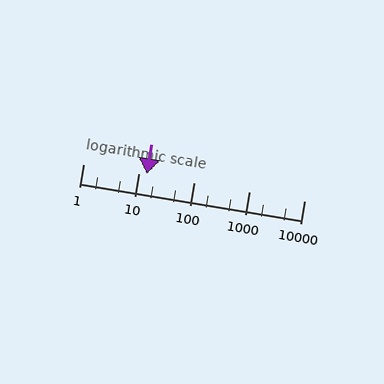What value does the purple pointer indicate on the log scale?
The pointer indicates approximately 14.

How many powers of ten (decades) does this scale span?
The scale spans 4 decades, from 1 to 10000.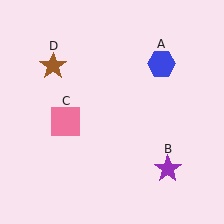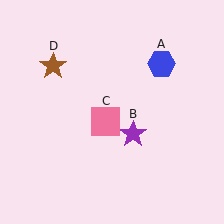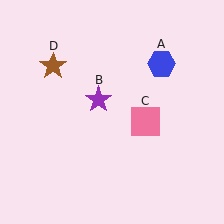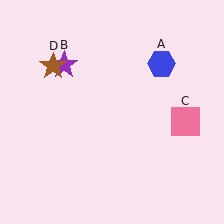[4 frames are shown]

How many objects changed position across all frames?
2 objects changed position: purple star (object B), pink square (object C).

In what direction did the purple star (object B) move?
The purple star (object B) moved up and to the left.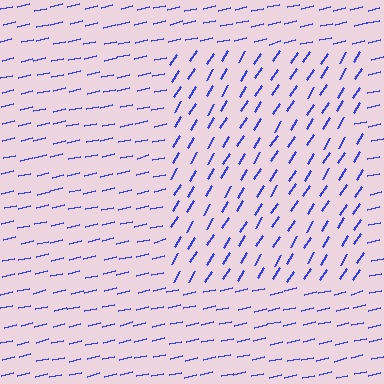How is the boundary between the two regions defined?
The boundary is defined purely by a change in line orientation (approximately 45 degrees difference). All lines are the same color and thickness.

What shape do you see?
I see a rectangle.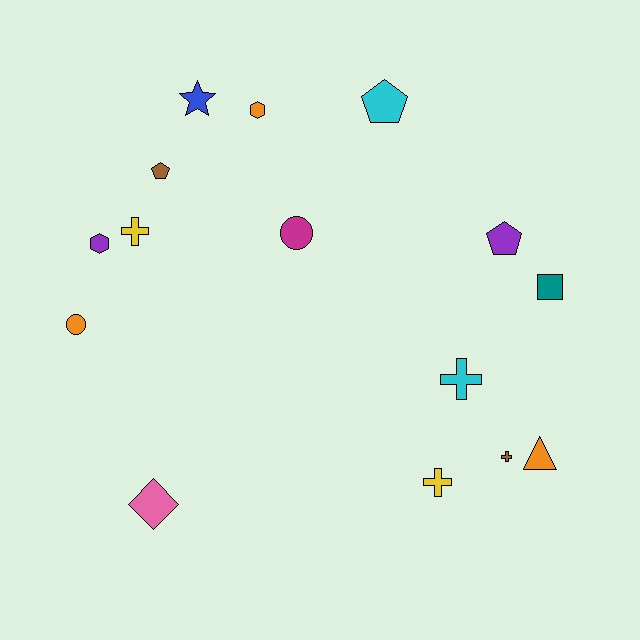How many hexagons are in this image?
There are 2 hexagons.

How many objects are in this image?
There are 15 objects.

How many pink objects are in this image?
There is 1 pink object.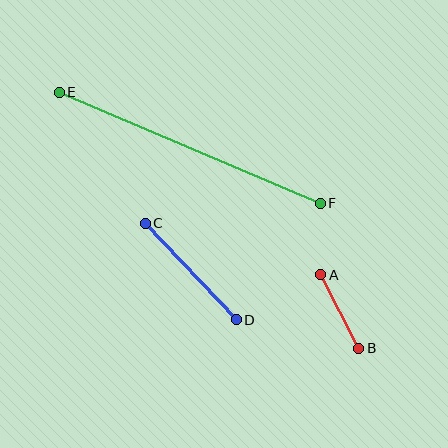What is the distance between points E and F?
The distance is approximately 284 pixels.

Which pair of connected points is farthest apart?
Points E and F are farthest apart.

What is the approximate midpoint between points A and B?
The midpoint is at approximately (340, 311) pixels.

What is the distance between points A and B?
The distance is approximately 83 pixels.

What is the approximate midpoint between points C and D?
The midpoint is at approximately (191, 271) pixels.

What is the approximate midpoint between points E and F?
The midpoint is at approximately (190, 148) pixels.